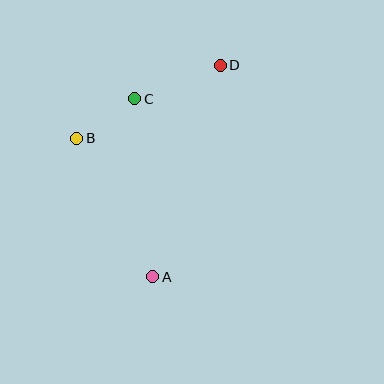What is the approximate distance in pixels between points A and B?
The distance between A and B is approximately 158 pixels.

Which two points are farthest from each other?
Points A and D are farthest from each other.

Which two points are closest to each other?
Points B and C are closest to each other.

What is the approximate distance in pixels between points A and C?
The distance between A and C is approximately 179 pixels.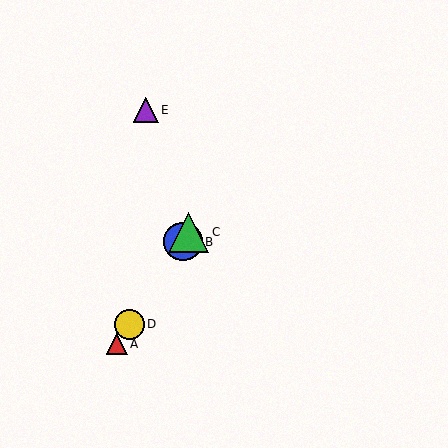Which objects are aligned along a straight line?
Objects A, B, C, D are aligned along a straight line.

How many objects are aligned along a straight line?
4 objects (A, B, C, D) are aligned along a straight line.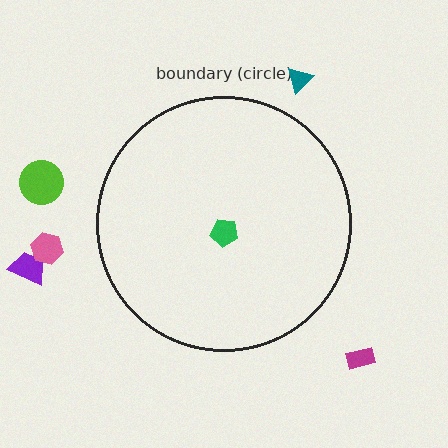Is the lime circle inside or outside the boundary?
Outside.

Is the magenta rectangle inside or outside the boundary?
Outside.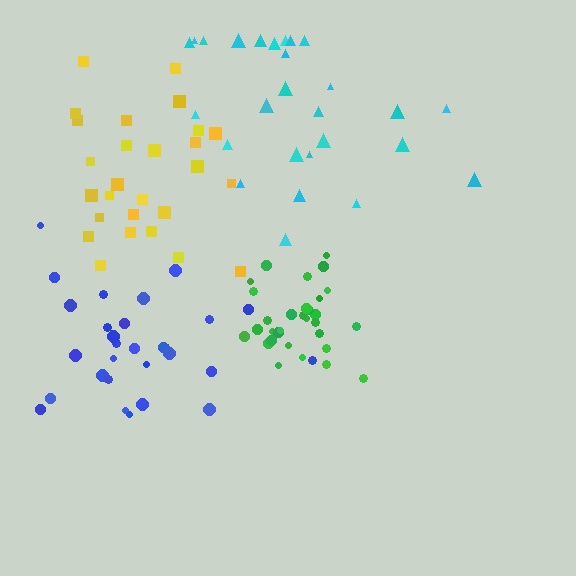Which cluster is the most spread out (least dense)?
Cyan.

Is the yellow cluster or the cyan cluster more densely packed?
Yellow.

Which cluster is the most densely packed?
Green.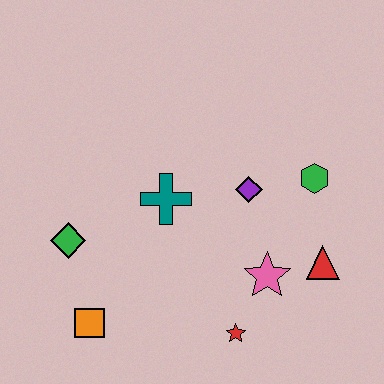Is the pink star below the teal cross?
Yes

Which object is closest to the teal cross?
The purple diamond is closest to the teal cross.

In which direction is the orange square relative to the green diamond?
The orange square is below the green diamond.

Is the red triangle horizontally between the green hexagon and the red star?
No